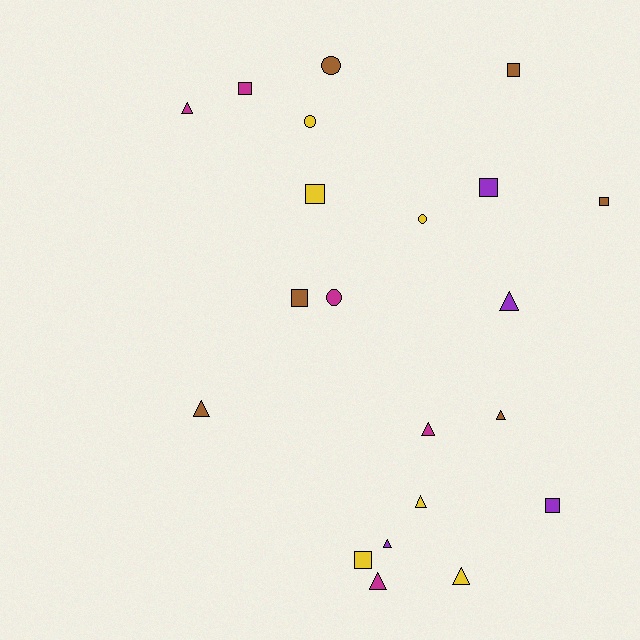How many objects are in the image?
There are 21 objects.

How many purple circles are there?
There are no purple circles.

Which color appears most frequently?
Brown, with 6 objects.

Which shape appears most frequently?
Triangle, with 9 objects.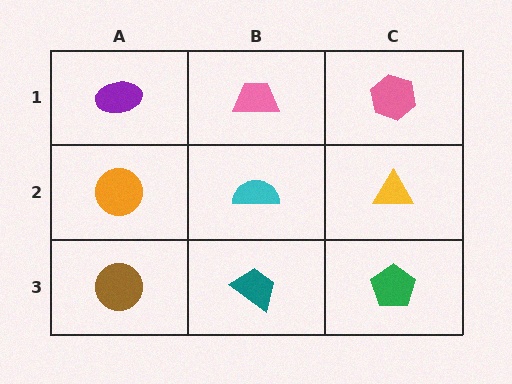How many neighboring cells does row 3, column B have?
3.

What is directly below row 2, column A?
A brown circle.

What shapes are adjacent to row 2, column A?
A purple ellipse (row 1, column A), a brown circle (row 3, column A), a cyan semicircle (row 2, column B).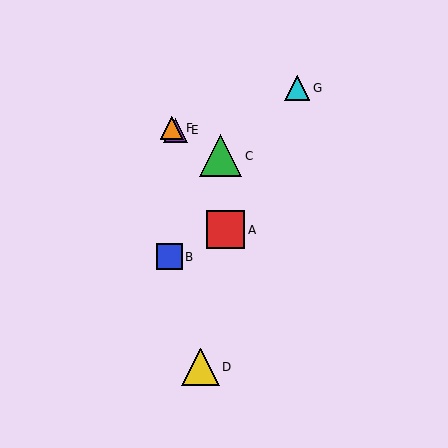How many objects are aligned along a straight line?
3 objects (C, E, F) are aligned along a straight line.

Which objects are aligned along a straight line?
Objects C, E, F are aligned along a straight line.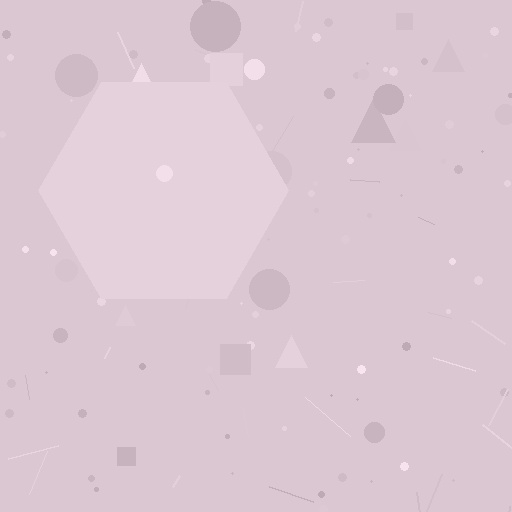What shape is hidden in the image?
A hexagon is hidden in the image.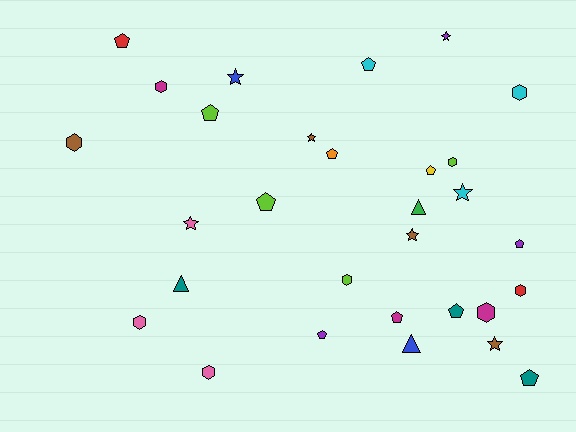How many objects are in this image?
There are 30 objects.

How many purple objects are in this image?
There are 3 purple objects.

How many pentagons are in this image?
There are 11 pentagons.